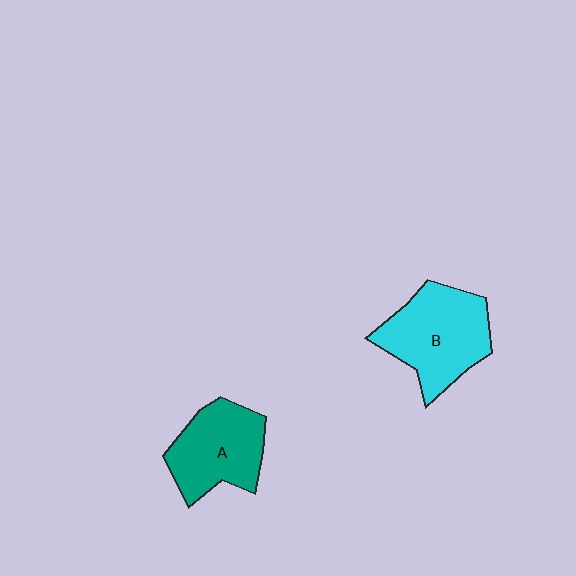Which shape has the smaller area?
Shape A (teal).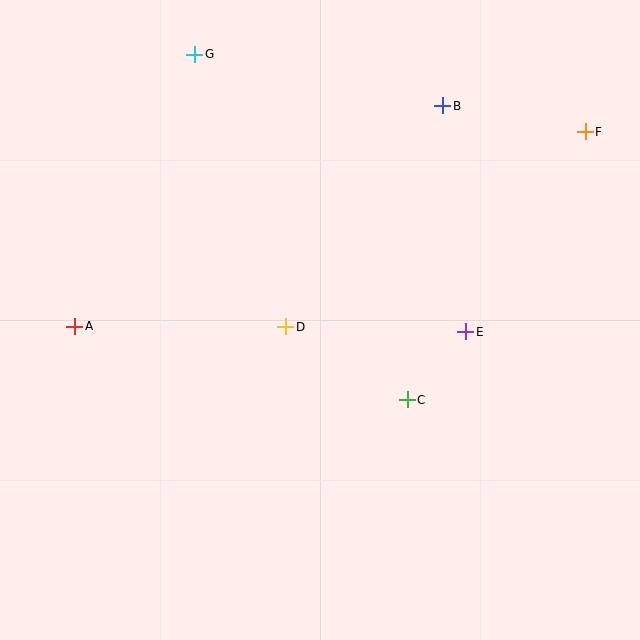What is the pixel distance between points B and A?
The distance between B and A is 429 pixels.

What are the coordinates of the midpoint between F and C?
The midpoint between F and C is at (496, 266).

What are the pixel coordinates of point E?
Point E is at (466, 332).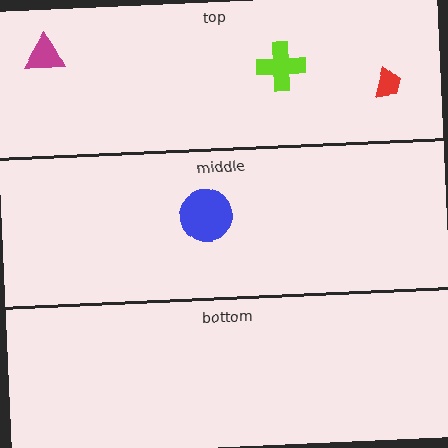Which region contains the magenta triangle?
The top region.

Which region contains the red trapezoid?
The top region.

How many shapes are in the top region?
3.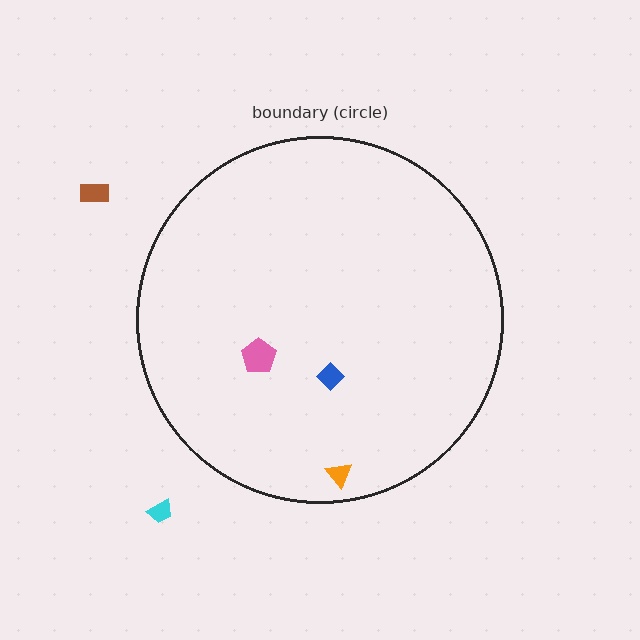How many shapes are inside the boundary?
3 inside, 2 outside.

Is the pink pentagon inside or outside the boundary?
Inside.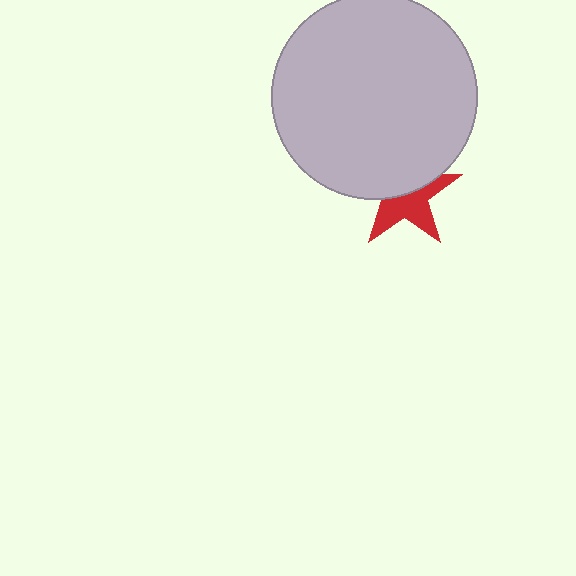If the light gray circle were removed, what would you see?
You would see the complete red star.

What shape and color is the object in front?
The object in front is a light gray circle.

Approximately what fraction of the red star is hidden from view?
Roughly 48% of the red star is hidden behind the light gray circle.